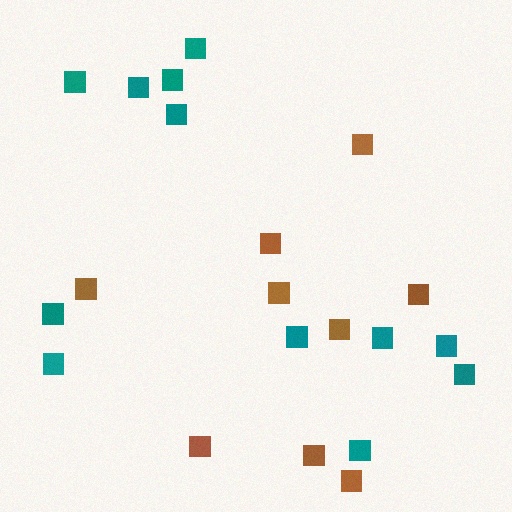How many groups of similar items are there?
There are 2 groups: one group of teal squares (12) and one group of brown squares (9).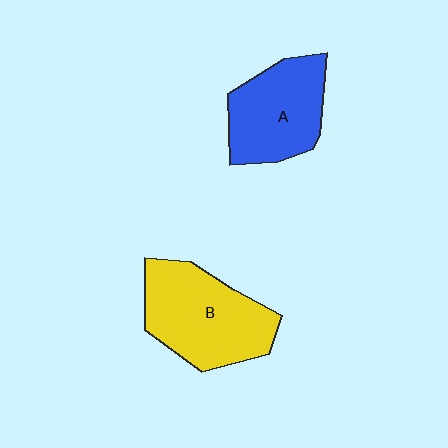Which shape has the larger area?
Shape B (yellow).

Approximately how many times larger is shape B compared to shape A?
Approximately 1.2 times.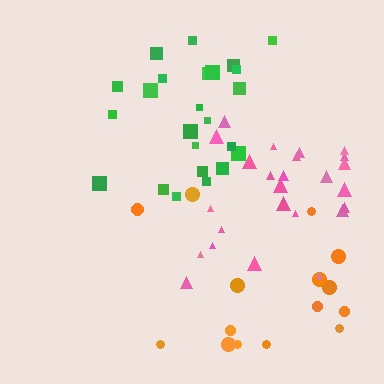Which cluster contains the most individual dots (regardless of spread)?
Green (25).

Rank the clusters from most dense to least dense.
green, pink, orange.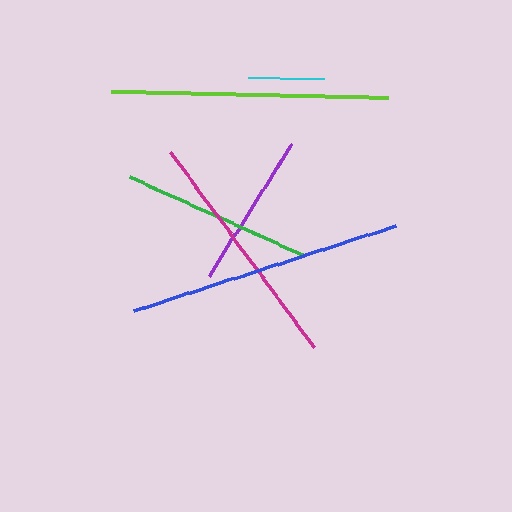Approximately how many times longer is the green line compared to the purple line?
The green line is approximately 1.2 times the length of the purple line.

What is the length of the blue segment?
The blue segment is approximately 275 pixels long.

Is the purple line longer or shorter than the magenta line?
The magenta line is longer than the purple line.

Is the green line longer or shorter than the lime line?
The lime line is longer than the green line.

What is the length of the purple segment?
The purple segment is approximately 156 pixels long.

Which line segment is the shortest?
The cyan line is the shortest at approximately 76 pixels.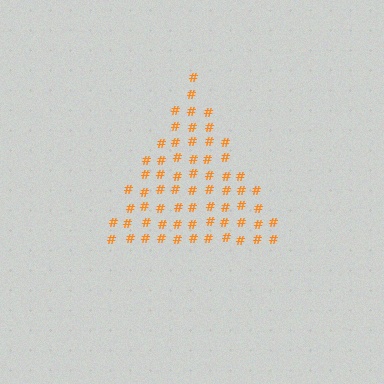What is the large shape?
The large shape is a triangle.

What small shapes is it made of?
It is made of small hash symbols.